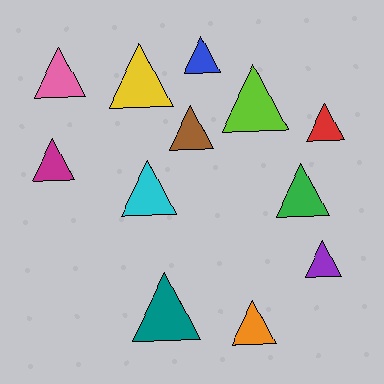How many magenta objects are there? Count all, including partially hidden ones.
There is 1 magenta object.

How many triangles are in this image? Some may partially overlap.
There are 12 triangles.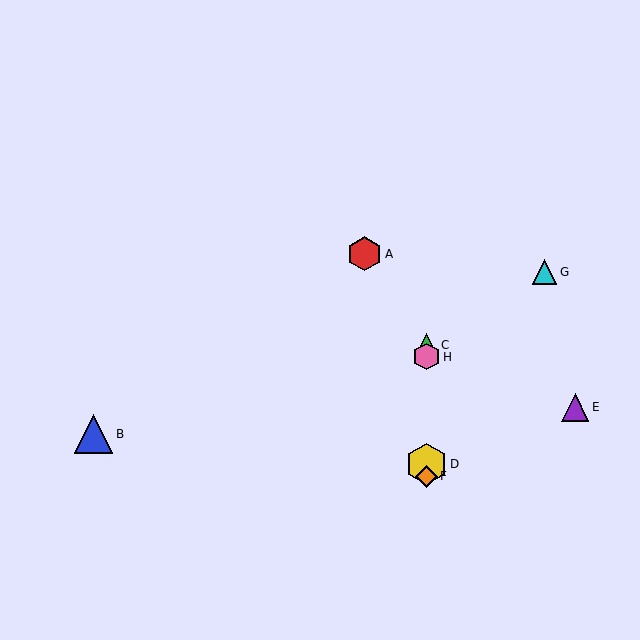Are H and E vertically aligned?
No, H is at x≈426 and E is at x≈575.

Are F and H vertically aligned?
Yes, both are at x≈426.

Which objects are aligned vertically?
Objects C, D, F, H are aligned vertically.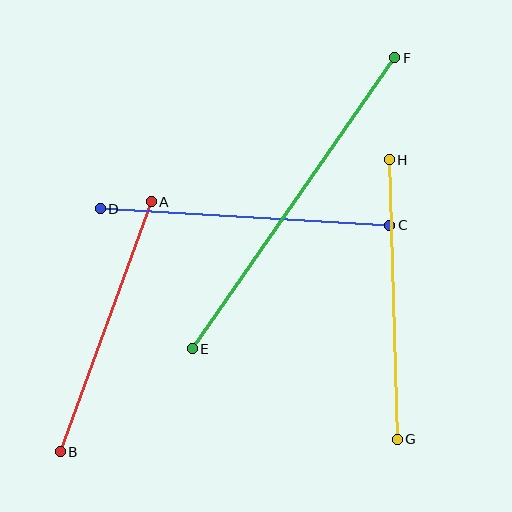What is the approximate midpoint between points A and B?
The midpoint is at approximately (106, 327) pixels.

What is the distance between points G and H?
The distance is approximately 279 pixels.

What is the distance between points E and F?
The distance is approximately 354 pixels.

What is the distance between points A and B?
The distance is approximately 266 pixels.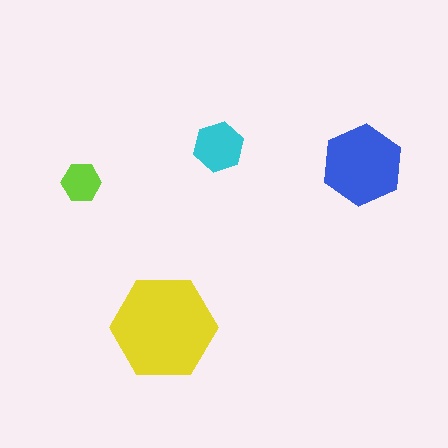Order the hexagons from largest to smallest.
the yellow one, the blue one, the cyan one, the lime one.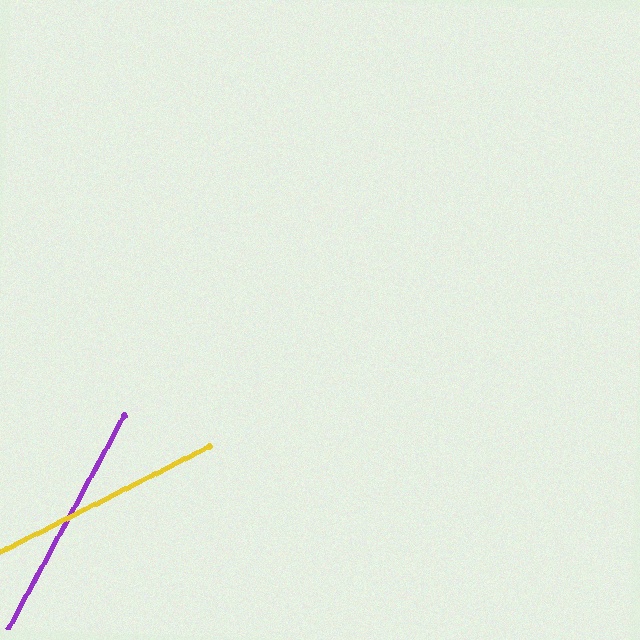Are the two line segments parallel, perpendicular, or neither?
Neither parallel nor perpendicular — they differ by about 35°.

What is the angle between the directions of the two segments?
Approximately 35 degrees.